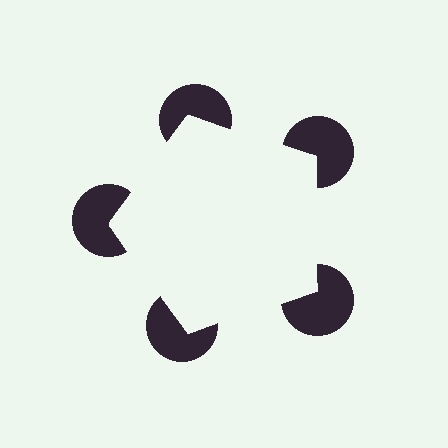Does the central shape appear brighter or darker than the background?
It typically appears slightly brighter than the background, even though no actual brightness change is drawn.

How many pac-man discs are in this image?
There are 5 — one at each vertex of the illusory pentagon.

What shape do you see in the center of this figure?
An illusory pentagon — its edges are inferred from the aligned wedge cuts in the pac-man discs, not physically drawn.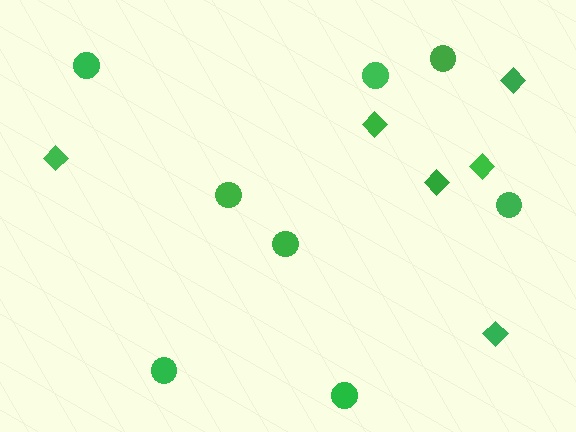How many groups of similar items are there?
There are 2 groups: one group of diamonds (6) and one group of circles (8).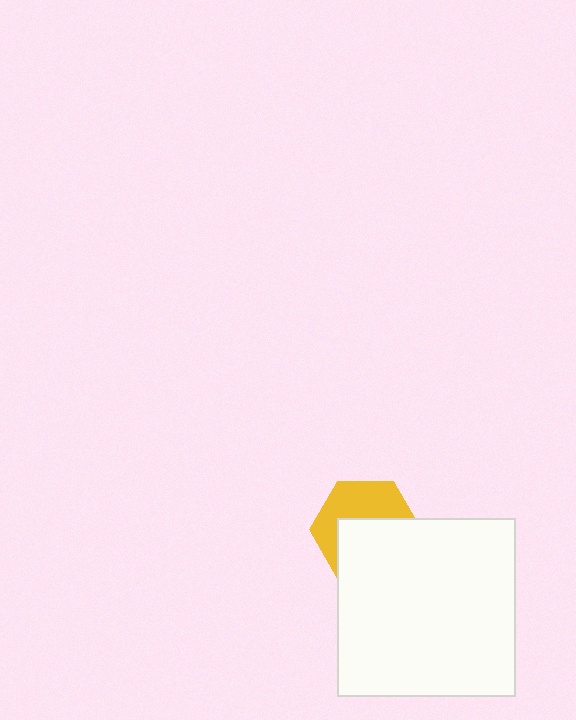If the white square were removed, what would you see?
You would see the complete yellow hexagon.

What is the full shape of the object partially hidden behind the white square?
The partially hidden object is a yellow hexagon.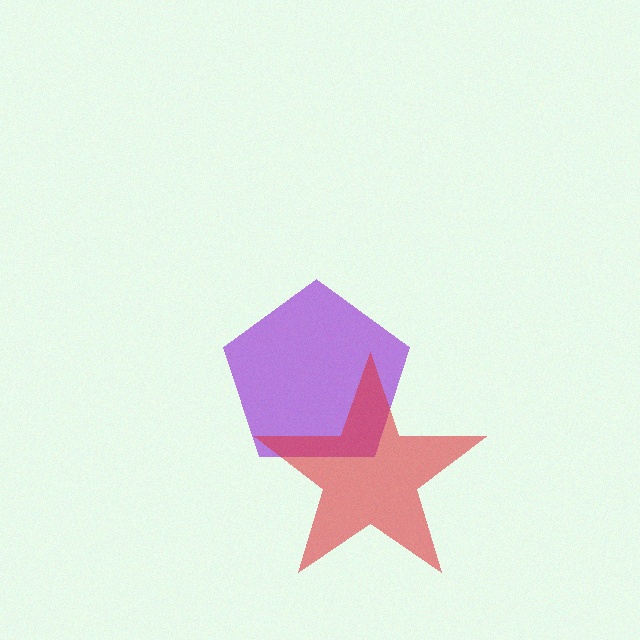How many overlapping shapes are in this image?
There are 2 overlapping shapes in the image.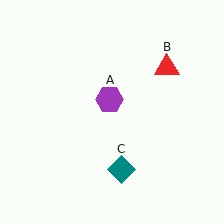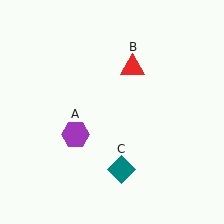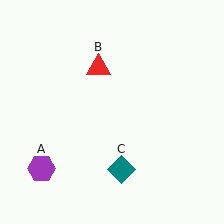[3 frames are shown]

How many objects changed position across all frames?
2 objects changed position: purple hexagon (object A), red triangle (object B).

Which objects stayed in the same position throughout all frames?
Teal diamond (object C) remained stationary.